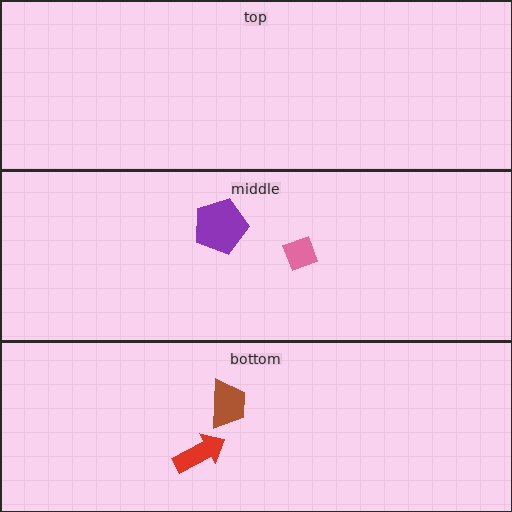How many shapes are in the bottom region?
2.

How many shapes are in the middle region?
2.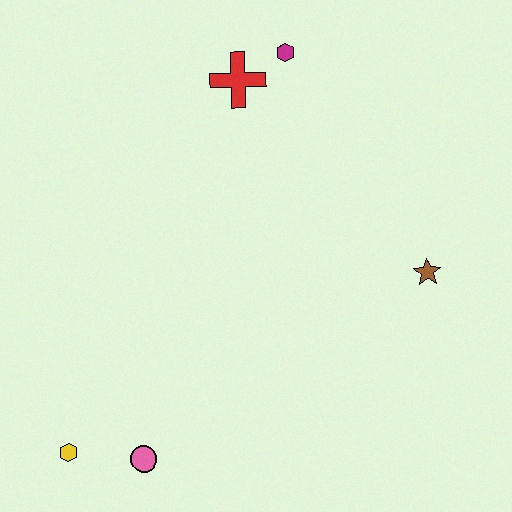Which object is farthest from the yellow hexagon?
The magenta hexagon is farthest from the yellow hexagon.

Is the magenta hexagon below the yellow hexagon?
No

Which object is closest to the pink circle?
The yellow hexagon is closest to the pink circle.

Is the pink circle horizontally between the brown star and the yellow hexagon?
Yes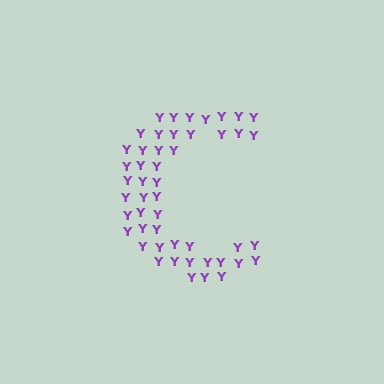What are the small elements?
The small elements are letter Y's.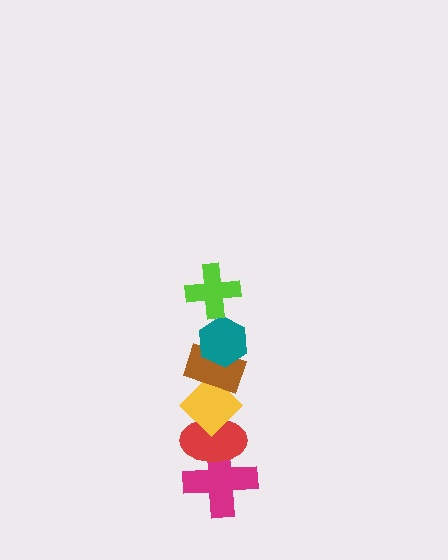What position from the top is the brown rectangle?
The brown rectangle is 3rd from the top.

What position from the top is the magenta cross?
The magenta cross is 6th from the top.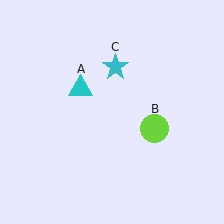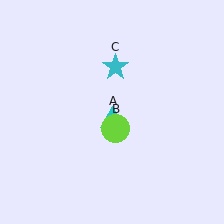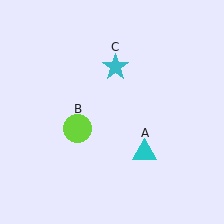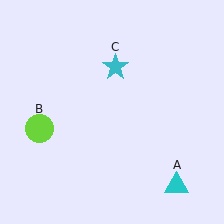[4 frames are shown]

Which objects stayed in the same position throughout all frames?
Cyan star (object C) remained stationary.